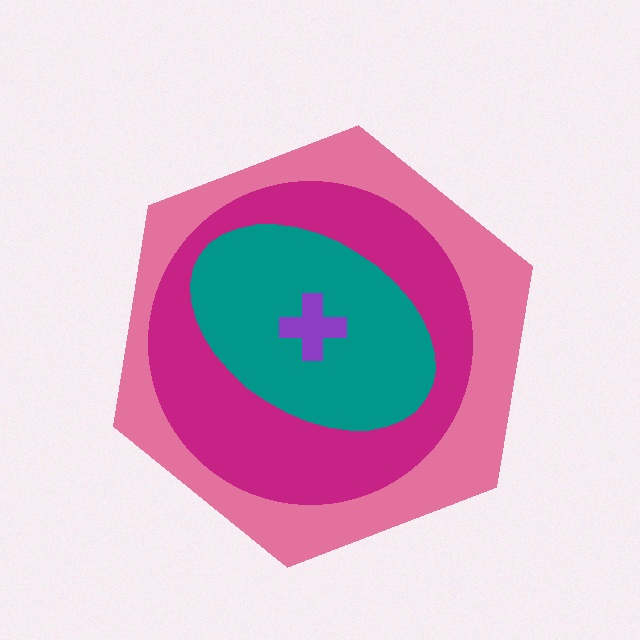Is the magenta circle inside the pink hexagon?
Yes.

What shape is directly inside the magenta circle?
The teal ellipse.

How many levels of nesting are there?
4.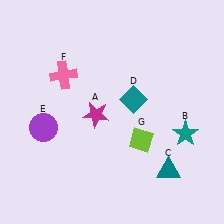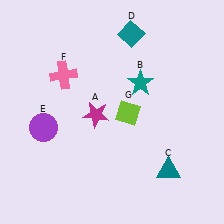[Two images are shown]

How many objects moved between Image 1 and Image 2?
3 objects moved between the two images.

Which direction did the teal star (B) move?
The teal star (B) moved up.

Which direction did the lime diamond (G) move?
The lime diamond (G) moved up.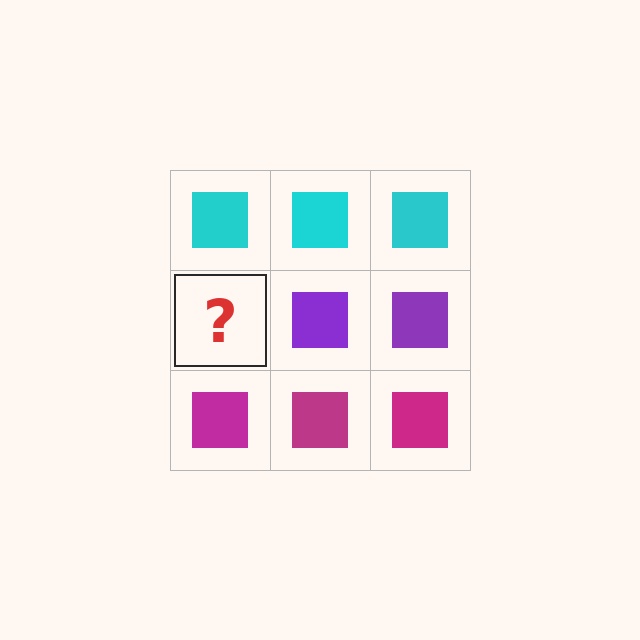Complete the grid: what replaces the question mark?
The question mark should be replaced with a purple square.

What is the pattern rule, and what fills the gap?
The rule is that each row has a consistent color. The gap should be filled with a purple square.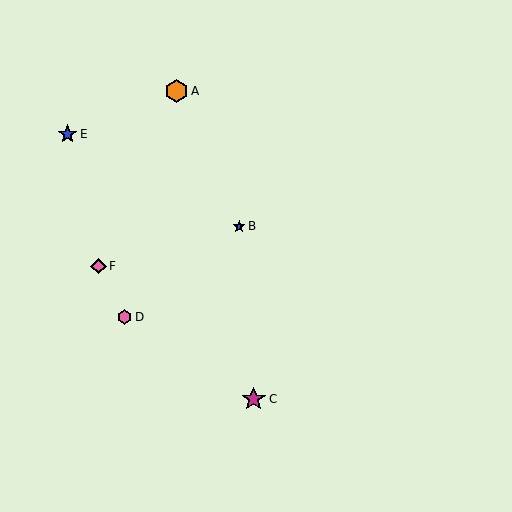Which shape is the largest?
The magenta star (labeled C) is the largest.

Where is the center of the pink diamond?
The center of the pink diamond is at (98, 266).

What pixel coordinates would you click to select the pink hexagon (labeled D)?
Click at (125, 317) to select the pink hexagon D.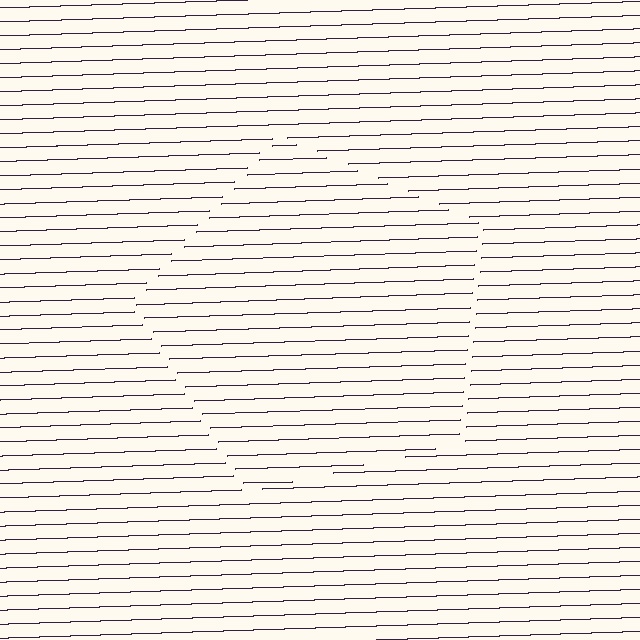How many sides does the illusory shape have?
5 sides — the line-ends trace a pentagon.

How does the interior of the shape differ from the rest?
The interior of the shape contains the same grating, shifted by half a period — the contour is defined by the phase discontinuity where line-ends from the inner and outer gratings abut.